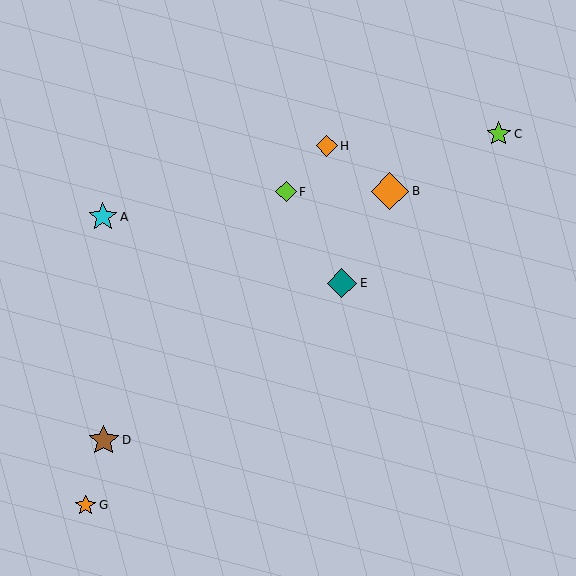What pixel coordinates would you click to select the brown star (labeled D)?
Click at (104, 440) to select the brown star D.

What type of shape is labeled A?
Shape A is a cyan star.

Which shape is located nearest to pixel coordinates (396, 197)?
The orange diamond (labeled B) at (390, 191) is nearest to that location.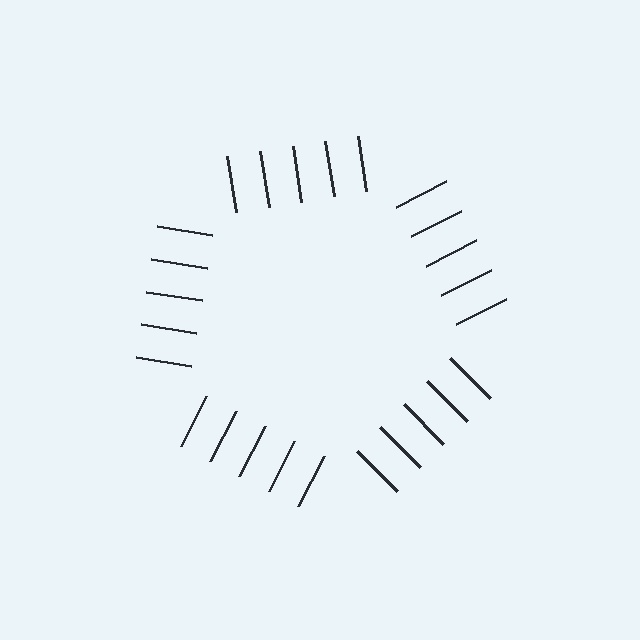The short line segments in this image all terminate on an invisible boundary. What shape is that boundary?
An illusory pentagon — the line segments terminate on its edges but no continuous stroke is drawn.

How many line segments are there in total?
25 — 5 along each of the 5 edges.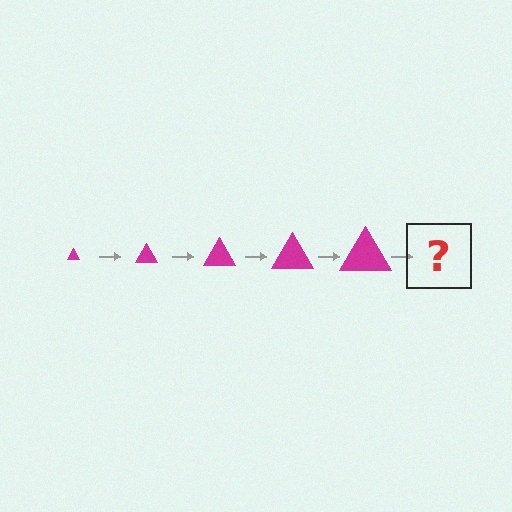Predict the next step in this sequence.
The next step is a magenta triangle, larger than the previous one.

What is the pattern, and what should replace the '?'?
The pattern is that the triangle gets progressively larger each step. The '?' should be a magenta triangle, larger than the previous one.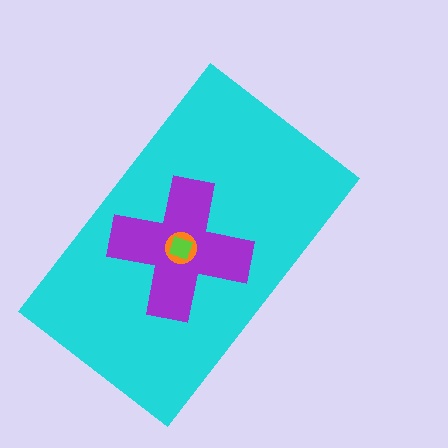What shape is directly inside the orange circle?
The lime diamond.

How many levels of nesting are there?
4.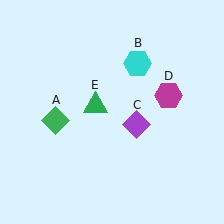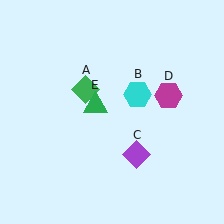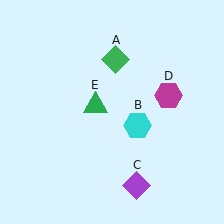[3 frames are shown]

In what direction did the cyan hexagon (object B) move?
The cyan hexagon (object B) moved down.